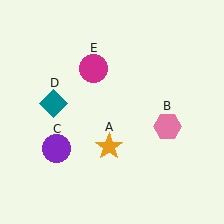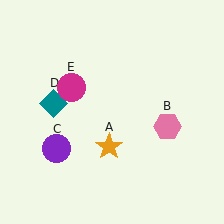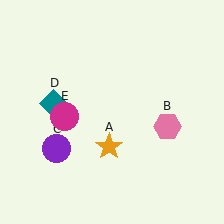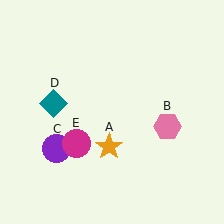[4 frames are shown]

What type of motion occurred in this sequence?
The magenta circle (object E) rotated counterclockwise around the center of the scene.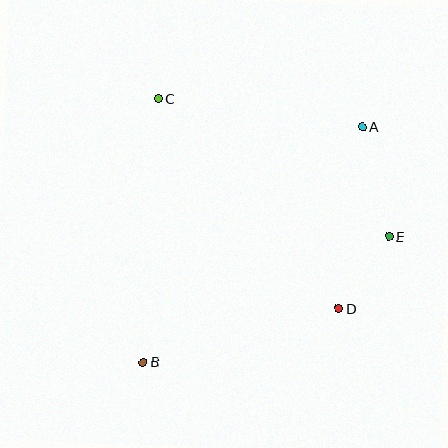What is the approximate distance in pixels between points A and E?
The distance between A and E is approximately 113 pixels.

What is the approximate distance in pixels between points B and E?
The distance between B and E is approximately 276 pixels.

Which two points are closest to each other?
Points D and E are closest to each other.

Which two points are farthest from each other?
Points A and B are farthest from each other.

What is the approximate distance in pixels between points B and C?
The distance between B and C is approximately 264 pixels.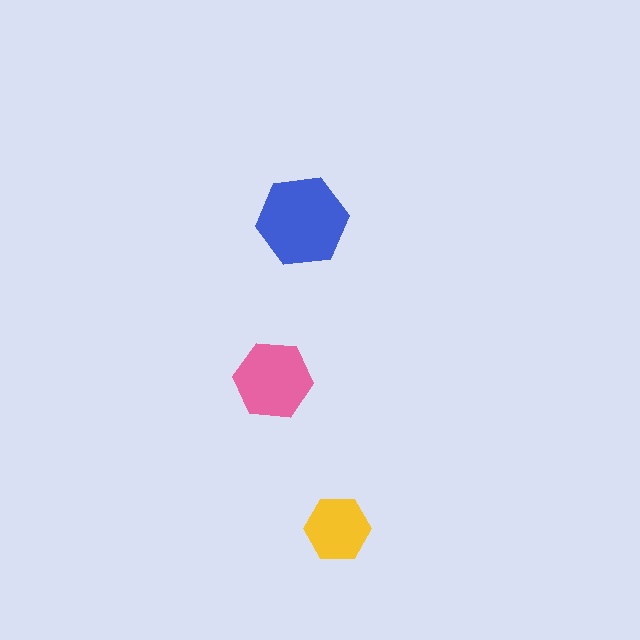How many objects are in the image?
There are 3 objects in the image.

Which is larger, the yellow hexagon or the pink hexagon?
The pink one.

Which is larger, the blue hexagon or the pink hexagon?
The blue one.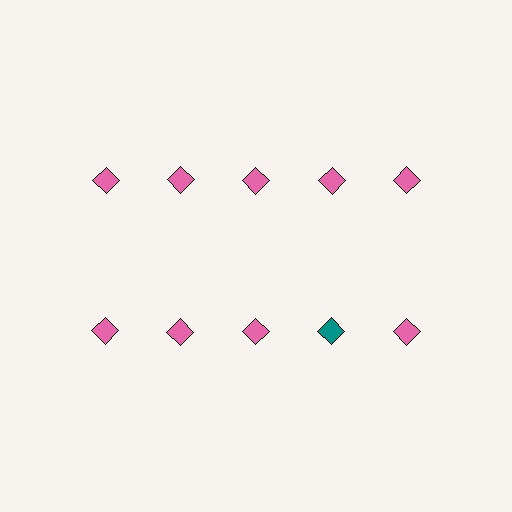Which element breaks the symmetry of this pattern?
The teal diamond in the second row, second from right column breaks the symmetry. All other shapes are pink diamonds.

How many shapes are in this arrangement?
There are 10 shapes arranged in a grid pattern.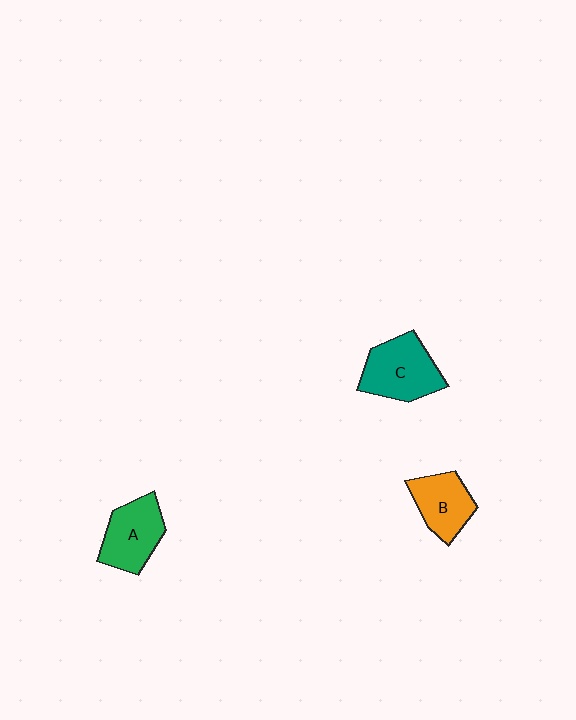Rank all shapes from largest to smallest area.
From largest to smallest: C (teal), A (green), B (orange).